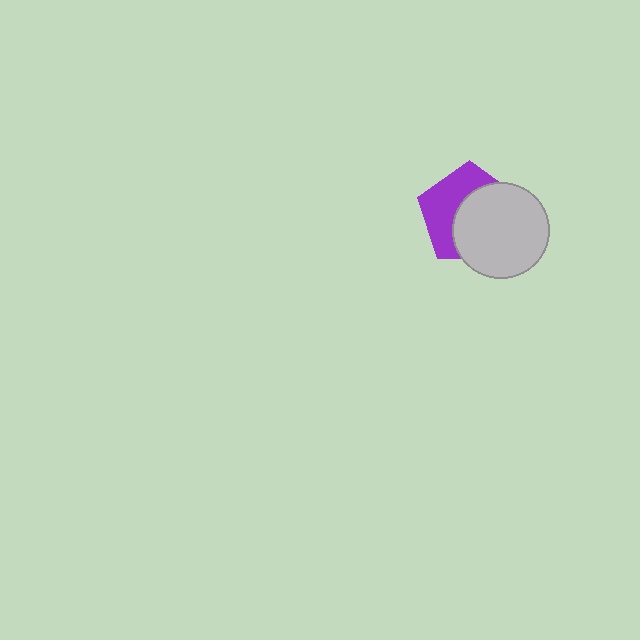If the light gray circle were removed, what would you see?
You would see the complete purple pentagon.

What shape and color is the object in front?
The object in front is a light gray circle.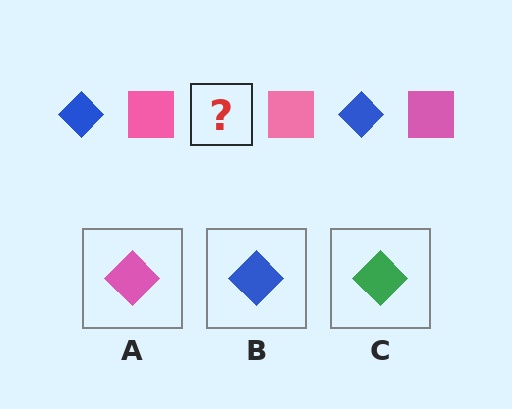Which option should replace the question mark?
Option B.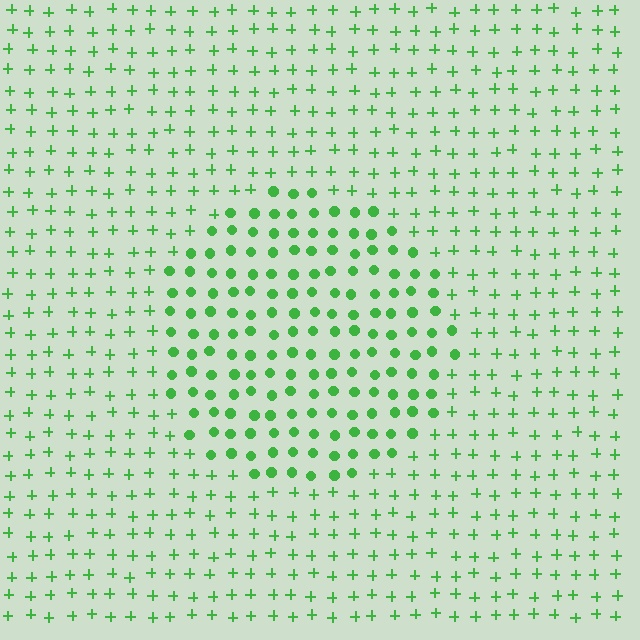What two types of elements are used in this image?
The image uses circles inside the circle region and plus signs outside it.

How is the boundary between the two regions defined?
The boundary is defined by a change in element shape: circles inside vs. plus signs outside. All elements share the same color and spacing.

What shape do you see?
I see a circle.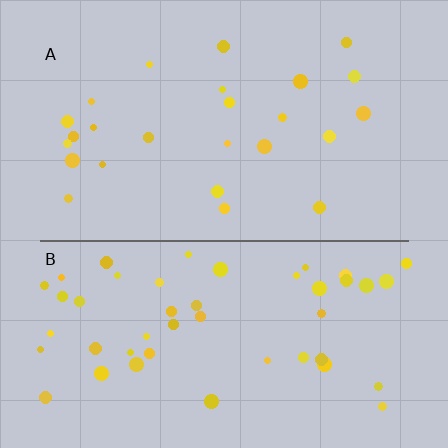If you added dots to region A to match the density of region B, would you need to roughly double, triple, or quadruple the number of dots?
Approximately double.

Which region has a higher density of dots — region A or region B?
B (the bottom).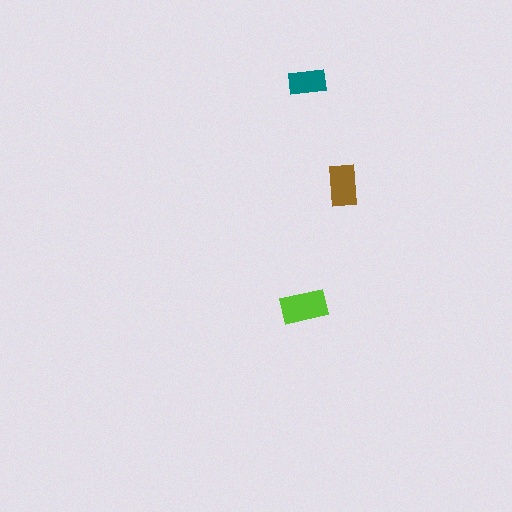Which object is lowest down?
The lime rectangle is bottommost.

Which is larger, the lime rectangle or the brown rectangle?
The lime one.